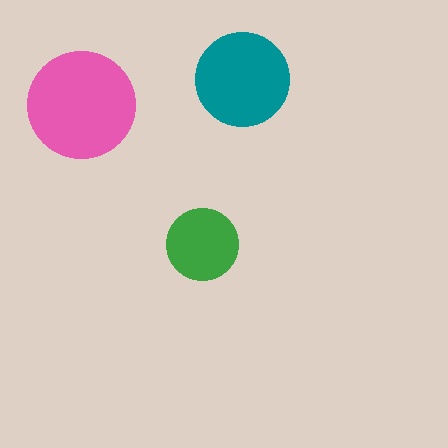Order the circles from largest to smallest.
the pink one, the teal one, the green one.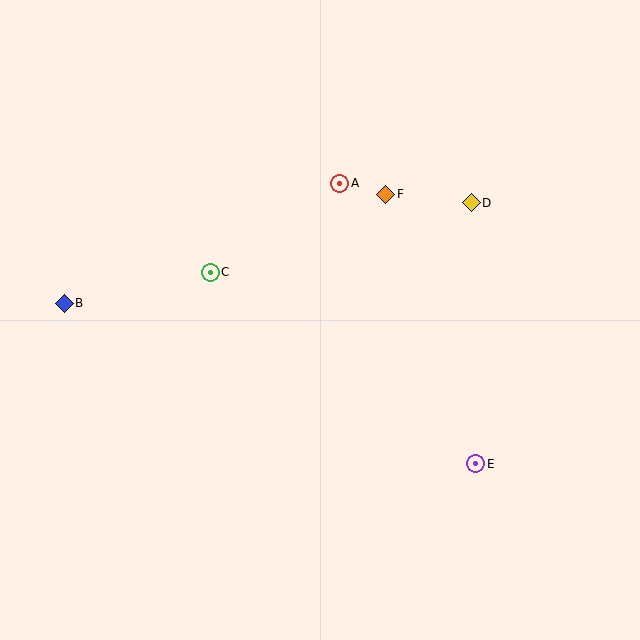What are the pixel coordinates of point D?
Point D is at (471, 203).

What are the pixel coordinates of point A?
Point A is at (340, 183).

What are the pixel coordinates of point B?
Point B is at (64, 303).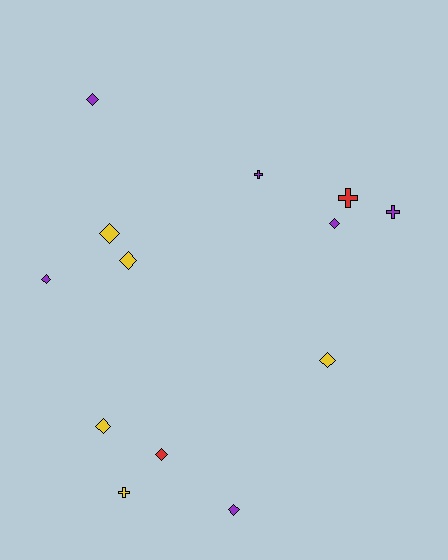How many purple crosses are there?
There are 2 purple crosses.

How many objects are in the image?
There are 13 objects.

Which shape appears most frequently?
Diamond, with 9 objects.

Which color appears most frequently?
Purple, with 6 objects.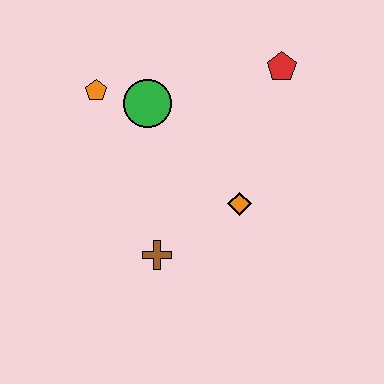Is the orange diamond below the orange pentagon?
Yes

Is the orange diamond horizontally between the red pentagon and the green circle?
Yes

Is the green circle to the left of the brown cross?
Yes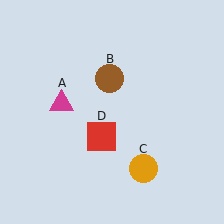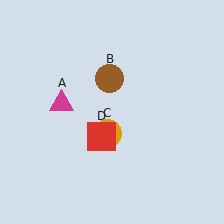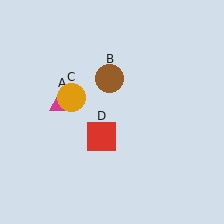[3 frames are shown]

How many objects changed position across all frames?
1 object changed position: orange circle (object C).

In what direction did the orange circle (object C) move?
The orange circle (object C) moved up and to the left.